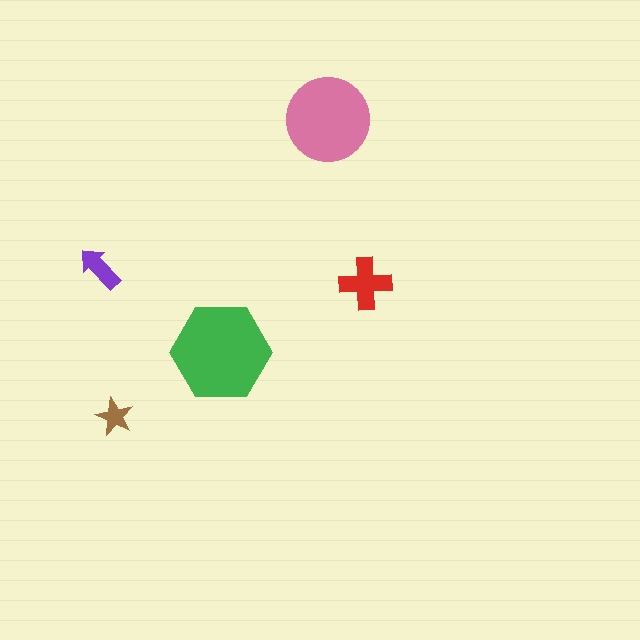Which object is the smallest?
The brown star.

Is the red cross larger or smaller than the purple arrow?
Larger.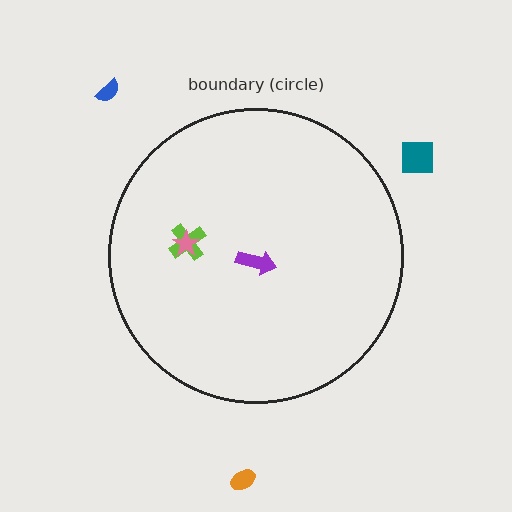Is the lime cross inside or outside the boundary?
Inside.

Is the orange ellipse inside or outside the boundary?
Outside.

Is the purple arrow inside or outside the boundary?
Inside.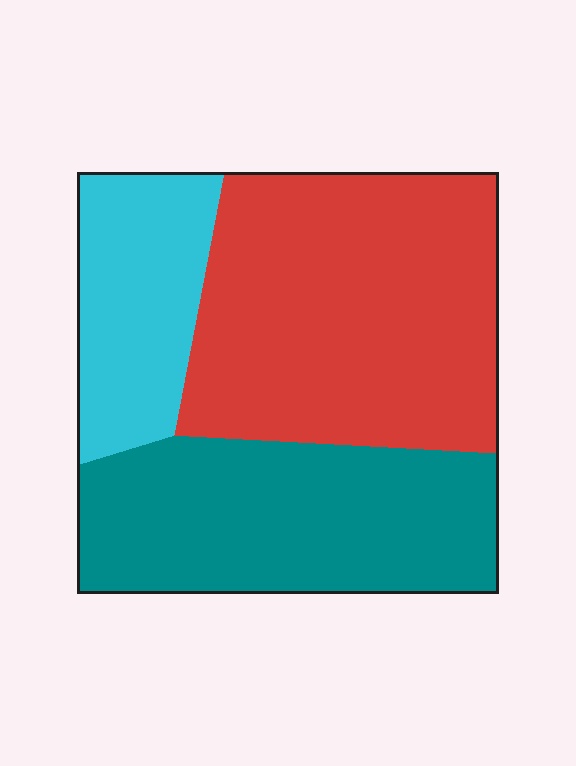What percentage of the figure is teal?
Teal takes up between a third and a half of the figure.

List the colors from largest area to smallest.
From largest to smallest: red, teal, cyan.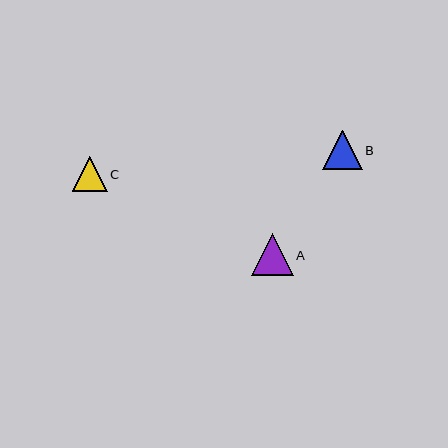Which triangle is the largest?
Triangle A is the largest with a size of approximately 42 pixels.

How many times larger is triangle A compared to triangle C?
Triangle A is approximately 1.2 times the size of triangle C.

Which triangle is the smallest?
Triangle C is the smallest with a size of approximately 35 pixels.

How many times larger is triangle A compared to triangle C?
Triangle A is approximately 1.2 times the size of triangle C.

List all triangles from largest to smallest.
From largest to smallest: A, B, C.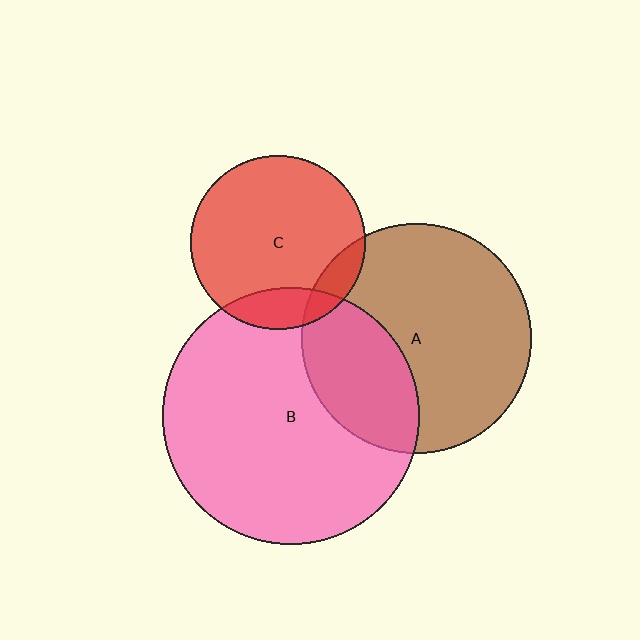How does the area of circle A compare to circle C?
Approximately 1.8 times.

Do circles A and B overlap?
Yes.